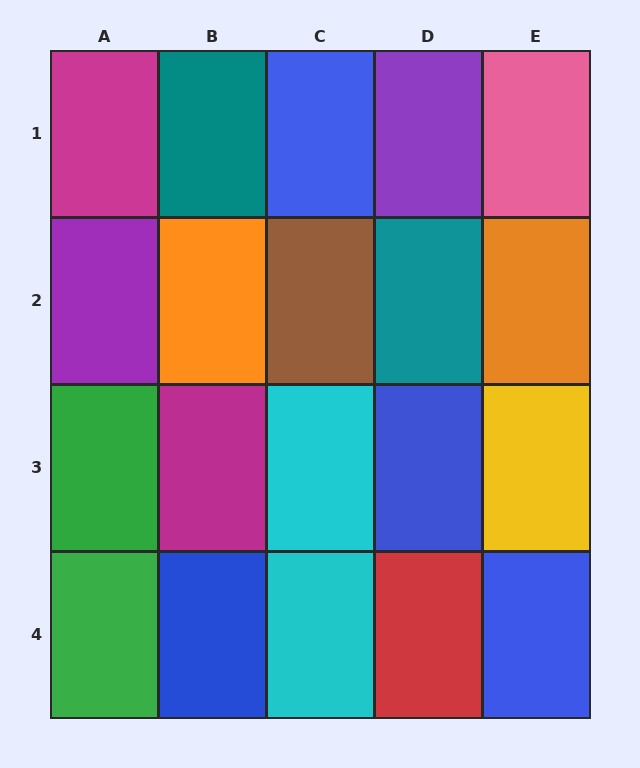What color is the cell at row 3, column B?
Magenta.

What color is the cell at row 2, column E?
Orange.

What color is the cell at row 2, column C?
Brown.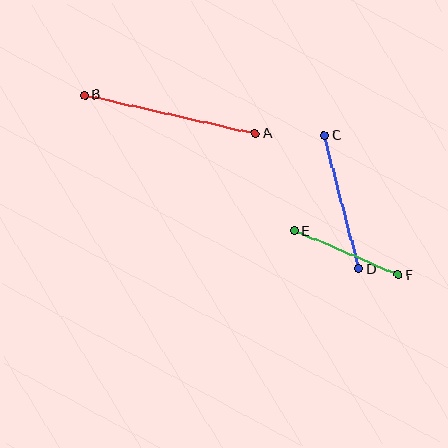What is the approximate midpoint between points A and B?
The midpoint is at approximately (170, 114) pixels.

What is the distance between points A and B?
The distance is approximately 175 pixels.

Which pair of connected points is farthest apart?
Points A and B are farthest apart.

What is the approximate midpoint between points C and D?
The midpoint is at approximately (341, 202) pixels.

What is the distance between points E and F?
The distance is approximately 113 pixels.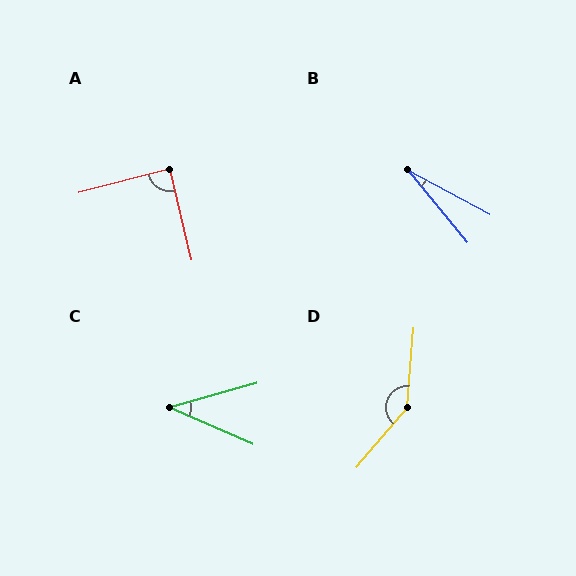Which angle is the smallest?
B, at approximately 22 degrees.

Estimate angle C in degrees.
Approximately 39 degrees.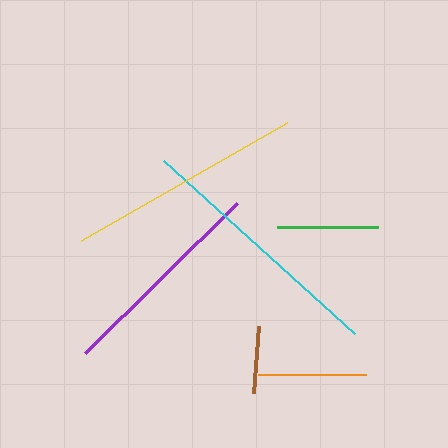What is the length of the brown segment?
The brown segment is approximately 68 pixels long.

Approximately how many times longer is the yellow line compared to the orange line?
The yellow line is approximately 2.2 times the length of the orange line.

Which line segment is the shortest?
The brown line is the shortest at approximately 68 pixels.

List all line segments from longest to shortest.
From longest to shortest: cyan, yellow, purple, orange, green, brown.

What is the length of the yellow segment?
The yellow segment is approximately 237 pixels long.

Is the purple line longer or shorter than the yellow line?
The yellow line is longer than the purple line.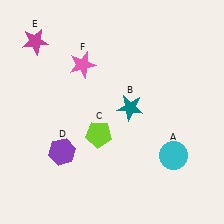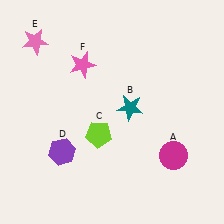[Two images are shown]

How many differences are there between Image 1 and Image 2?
There are 2 differences between the two images.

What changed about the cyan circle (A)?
In Image 1, A is cyan. In Image 2, it changed to magenta.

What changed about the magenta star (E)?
In Image 1, E is magenta. In Image 2, it changed to pink.